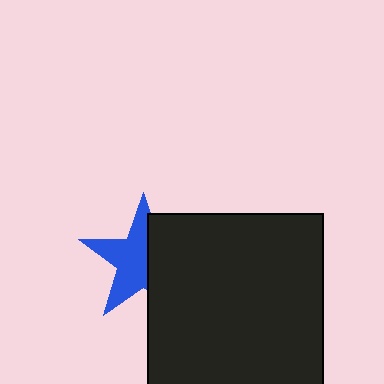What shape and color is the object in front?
The object in front is a black square.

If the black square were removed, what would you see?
You would see the complete blue star.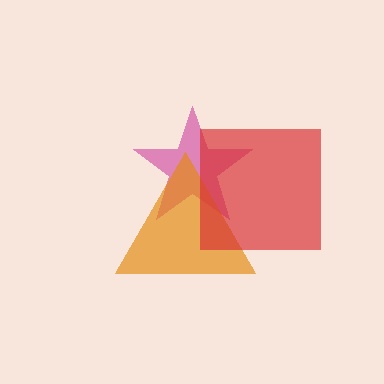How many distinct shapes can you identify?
There are 3 distinct shapes: a magenta star, an orange triangle, a red square.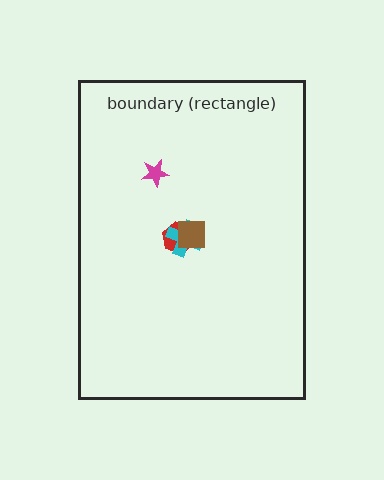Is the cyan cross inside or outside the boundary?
Inside.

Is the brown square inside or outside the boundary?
Inside.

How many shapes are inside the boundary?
4 inside, 0 outside.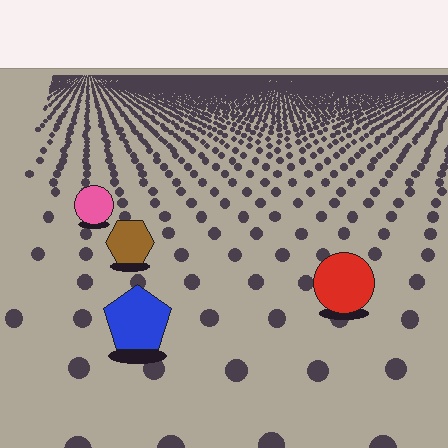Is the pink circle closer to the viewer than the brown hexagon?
No. The brown hexagon is closer — you can tell from the texture gradient: the ground texture is coarser near it.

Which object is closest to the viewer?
The blue pentagon is closest. The texture marks near it are larger and more spread out.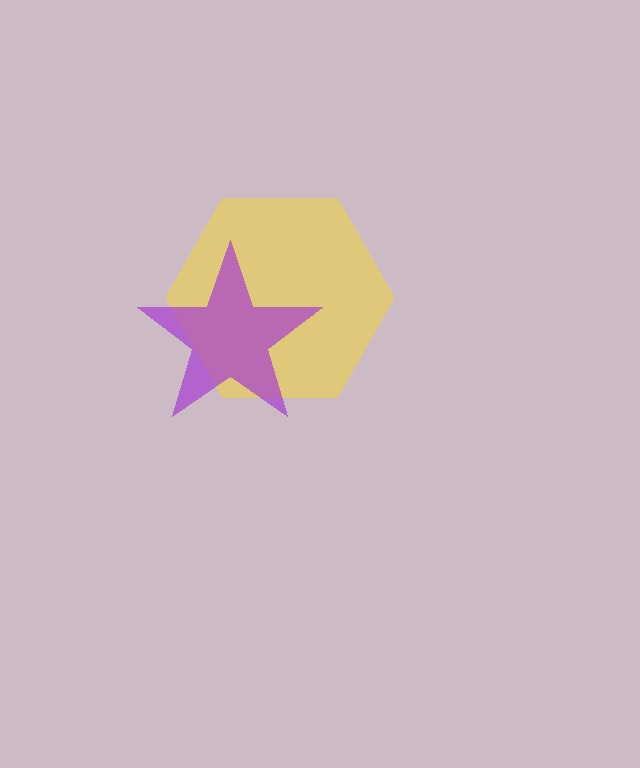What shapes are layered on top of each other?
The layered shapes are: a yellow hexagon, a purple star.